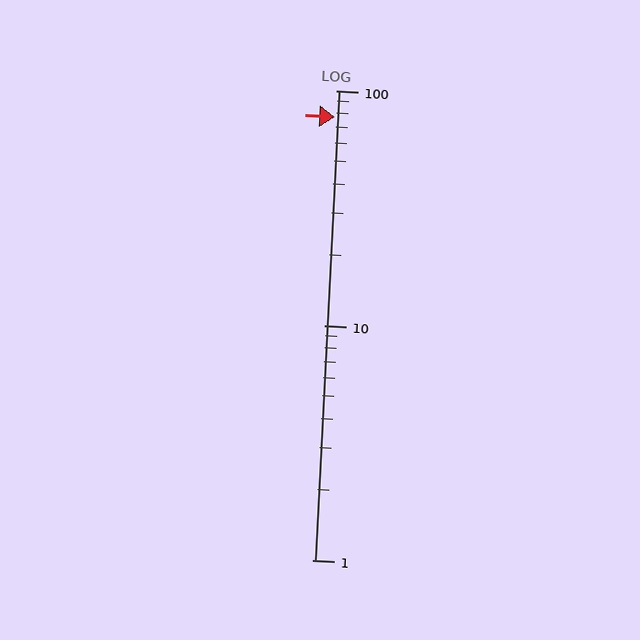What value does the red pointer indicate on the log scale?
The pointer indicates approximately 77.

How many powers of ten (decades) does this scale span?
The scale spans 2 decades, from 1 to 100.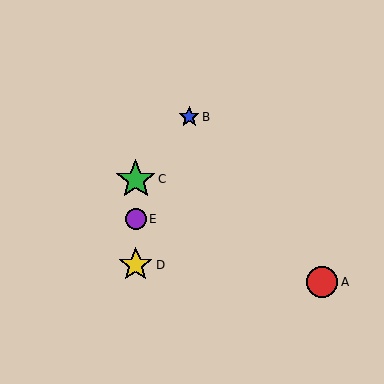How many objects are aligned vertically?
3 objects (C, D, E) are aligned vertically.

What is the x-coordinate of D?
Object D is at x≈136.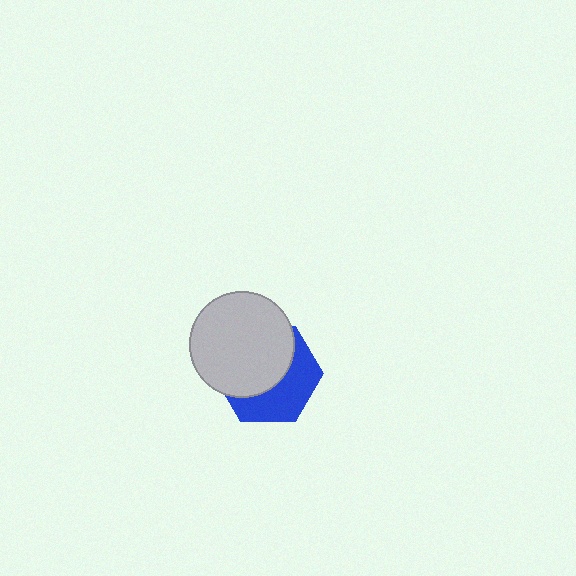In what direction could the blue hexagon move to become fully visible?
The blue hexagon could move toward the lower-right. That would shift it out from behind the light gray circle entirely.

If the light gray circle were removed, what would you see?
You would see the complete blue hexagon.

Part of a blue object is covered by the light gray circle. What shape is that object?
It is a hexagon.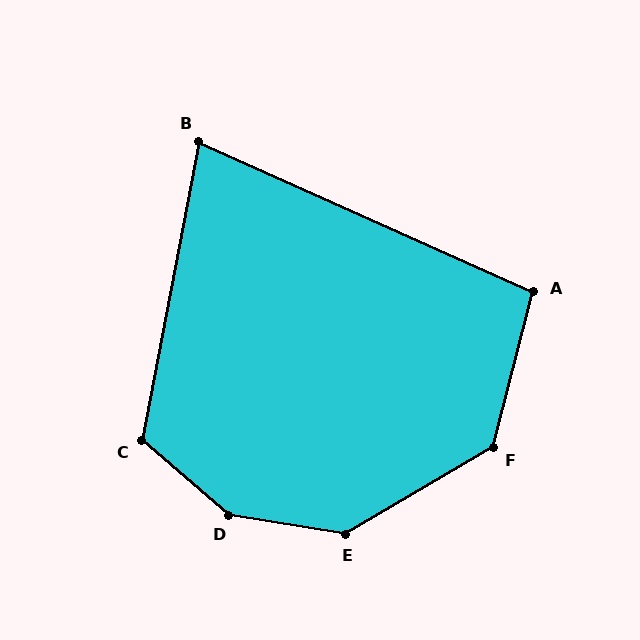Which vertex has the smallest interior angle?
B, at approximately 77 degrees.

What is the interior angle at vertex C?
Approximately 120 degrees (obtuse).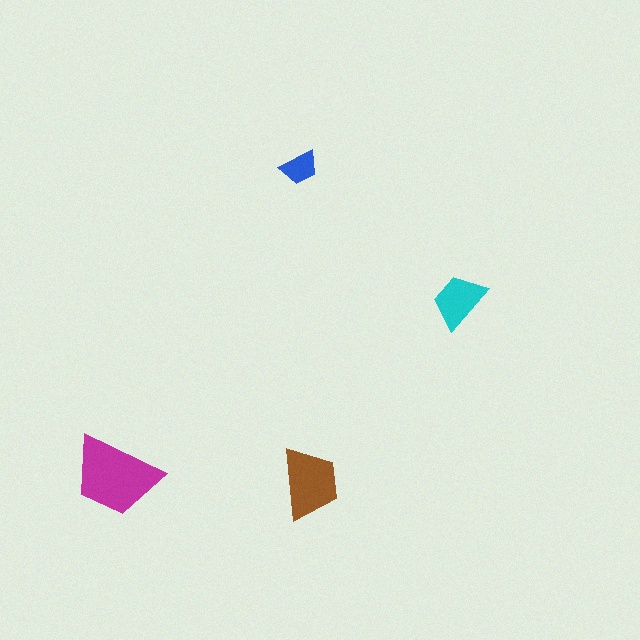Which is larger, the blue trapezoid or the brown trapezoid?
The brown one.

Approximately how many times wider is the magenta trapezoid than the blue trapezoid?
About 2.5 times wider.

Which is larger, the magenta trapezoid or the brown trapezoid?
The magenta one.